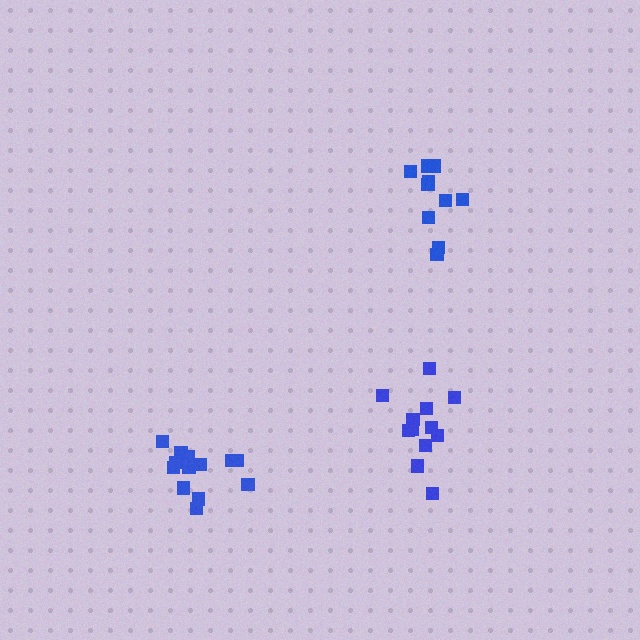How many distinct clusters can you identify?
There are 3 distinct clusters.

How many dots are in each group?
Group 1: 13 dots, Group 2: 13 dots, Group 3: 10 dots (36 total).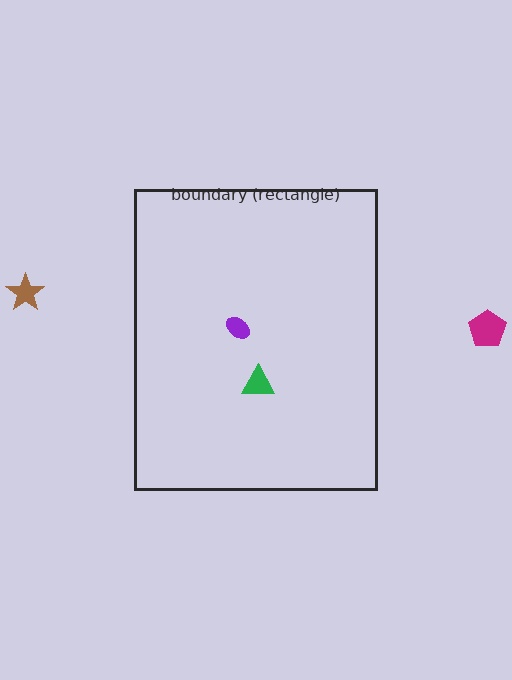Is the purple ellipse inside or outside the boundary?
Inside.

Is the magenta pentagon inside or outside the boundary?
Outside.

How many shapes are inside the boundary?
2 inside, 2 outside.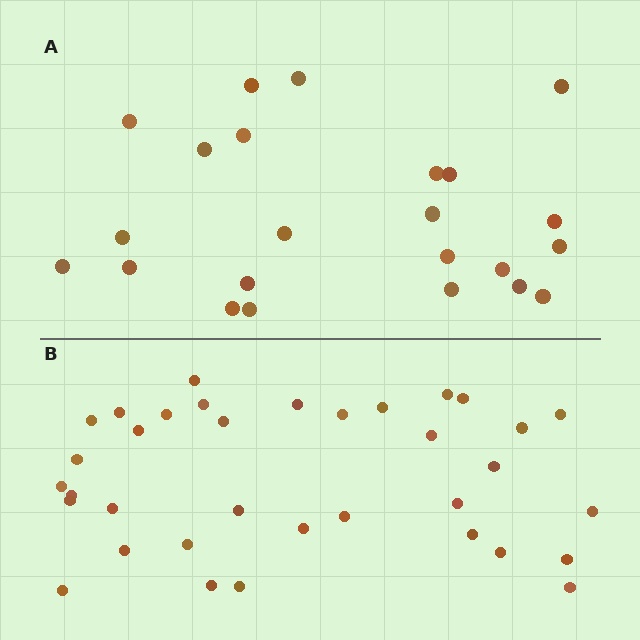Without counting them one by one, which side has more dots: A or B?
Region B (the bottom region) has more dots.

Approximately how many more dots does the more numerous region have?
Region B has roughly 12 or so more dots than region A.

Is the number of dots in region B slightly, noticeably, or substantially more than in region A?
Region B has substantially more. The ratio is roughly 1.5 to 1.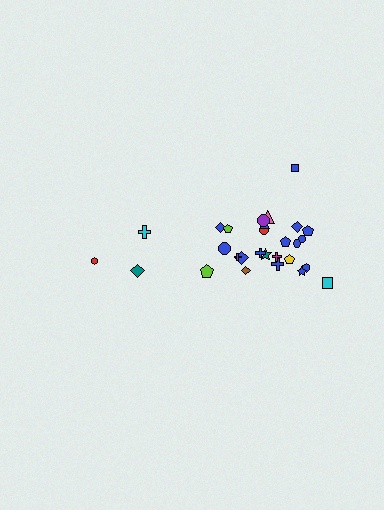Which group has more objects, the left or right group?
The right group.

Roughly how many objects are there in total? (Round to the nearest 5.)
Roughly 30 objects in total.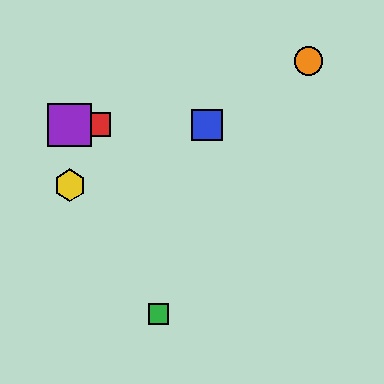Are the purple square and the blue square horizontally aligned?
Yes, both are at y≈125.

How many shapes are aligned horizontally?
3 shapes (the red square, the blue square, the purple square) are aligned horizontally.